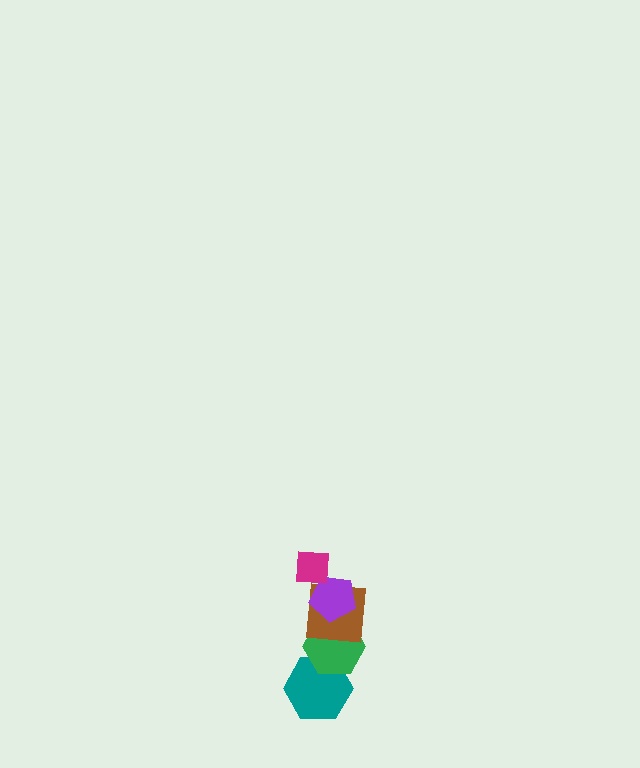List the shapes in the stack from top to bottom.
From top to bottom: the magenta square, the purple pentagon, the brown square, the green hexagon, the teal hexagon.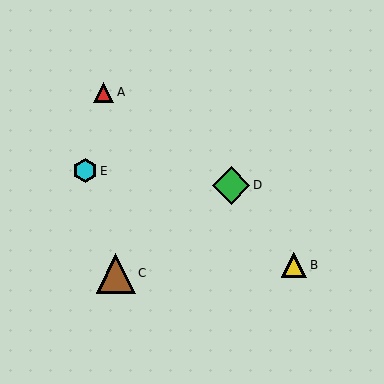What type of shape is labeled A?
Shape A is a red triangle.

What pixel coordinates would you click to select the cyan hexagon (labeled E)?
Click at (85, 171) to select the cyan hexagon E.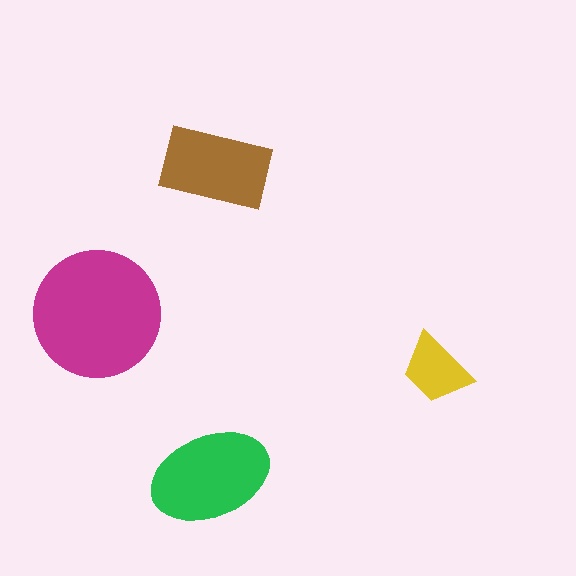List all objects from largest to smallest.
The magenta circle, the green ellipse, the brown rectangle, the yellow trapezoid.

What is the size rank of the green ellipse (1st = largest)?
2nd.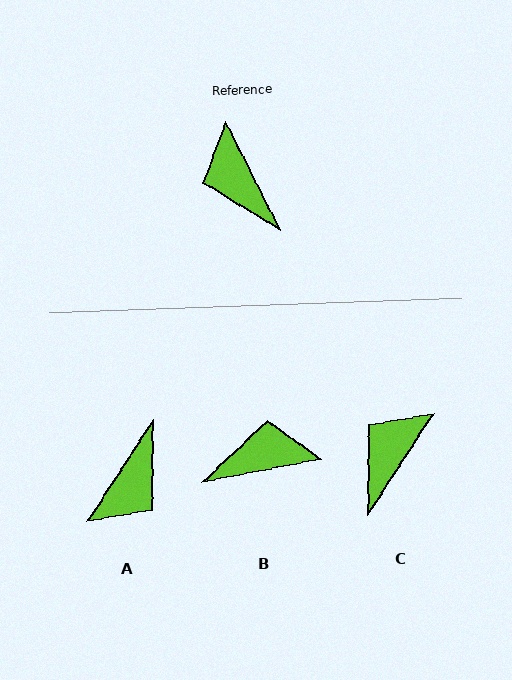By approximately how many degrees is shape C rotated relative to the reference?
Approximately 60 degrees clockwise.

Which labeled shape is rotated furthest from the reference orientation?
A, about 120 degrees away.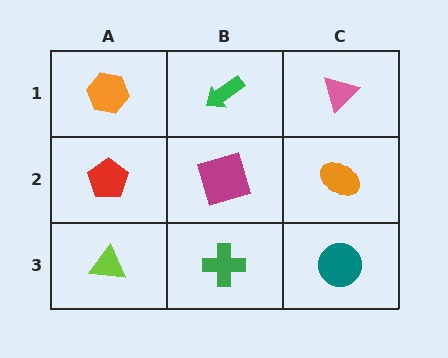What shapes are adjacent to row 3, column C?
An orange ellipse (row 2, column C), a green cross (row 3, column B).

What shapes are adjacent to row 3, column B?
A magenta square (row 2, column B), a lime triangle (row 3, column A), a teal circle (row 3, column C).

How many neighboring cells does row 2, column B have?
4.